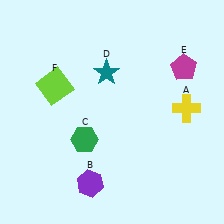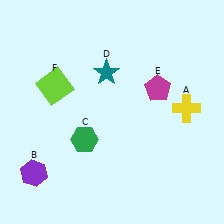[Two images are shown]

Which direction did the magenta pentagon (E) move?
The magenta pentagon (E) moved left.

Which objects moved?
The objects that moved are: the purple hexagon (B), the magenta pentagon (E).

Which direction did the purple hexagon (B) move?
The purple hexagon (B) moved left.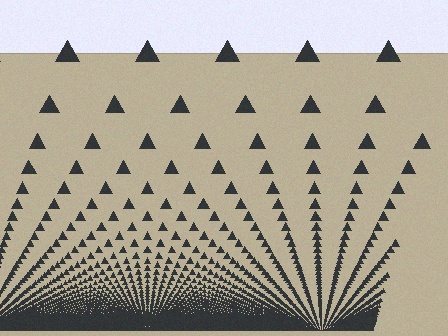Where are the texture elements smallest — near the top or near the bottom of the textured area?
Near the bottom.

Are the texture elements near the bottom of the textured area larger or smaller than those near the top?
Smaller. The gradient is inverted — elements near the bottom are smaller and denser.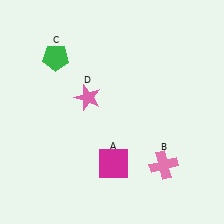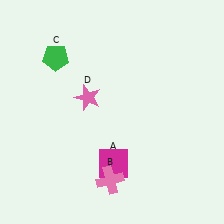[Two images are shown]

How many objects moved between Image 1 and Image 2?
1 object moved between the two images.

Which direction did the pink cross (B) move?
The pink cross (B) moved left.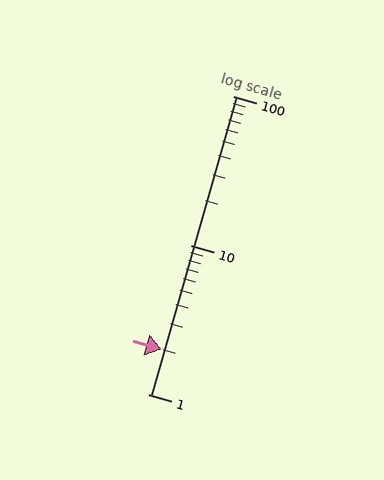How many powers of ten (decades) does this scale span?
The scale spans 2 decades, from 1 to 100.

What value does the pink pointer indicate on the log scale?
The pointer indicates approximately 2.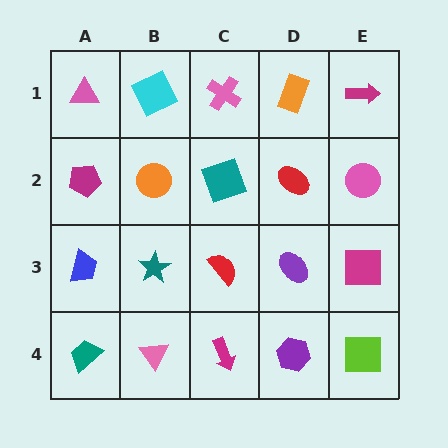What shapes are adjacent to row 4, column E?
A magenta square (row 3, column E), a purple hexagon (row 4, column D).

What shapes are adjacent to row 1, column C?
A teal square (row 2, column C), a cyan square (row 1, column B), an orange rectangle (row 1, column D).